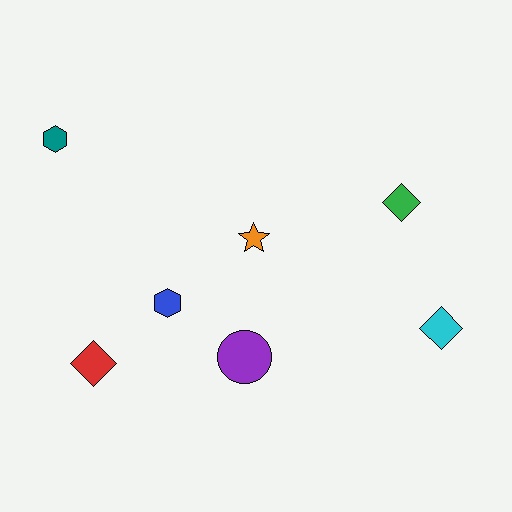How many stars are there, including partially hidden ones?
There is 1 star.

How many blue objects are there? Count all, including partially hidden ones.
There is 1 blue object.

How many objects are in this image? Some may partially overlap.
There are 7 objects.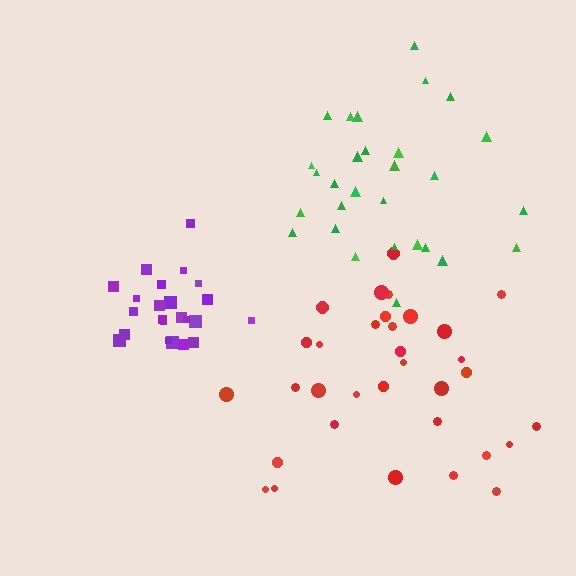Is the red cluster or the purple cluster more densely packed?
Purple.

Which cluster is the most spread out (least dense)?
Green.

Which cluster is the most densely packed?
Purple.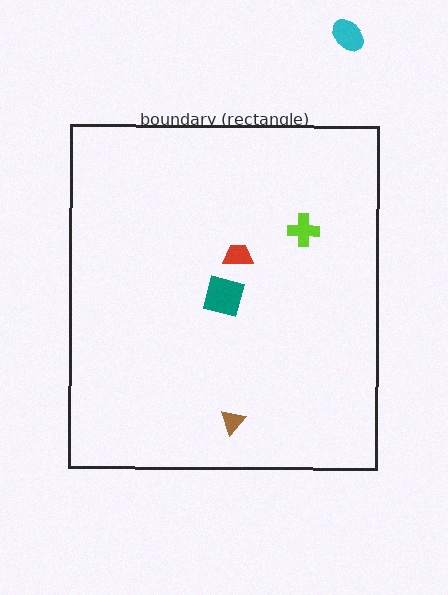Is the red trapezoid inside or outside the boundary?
Inside.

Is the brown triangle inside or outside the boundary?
Inside.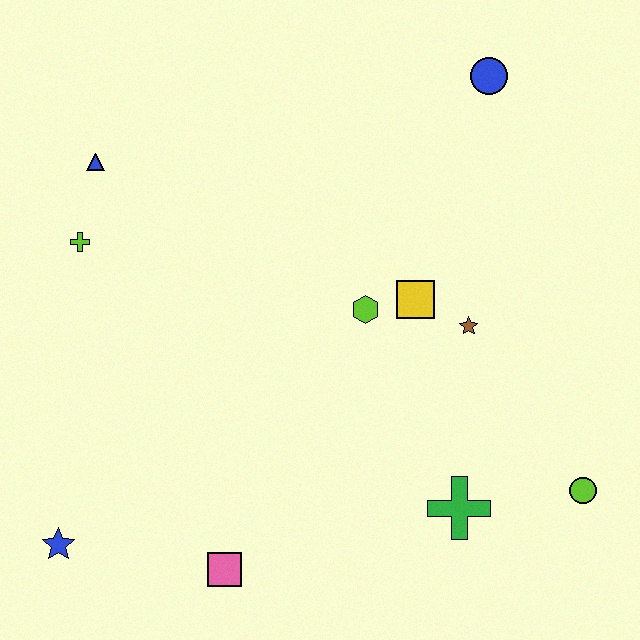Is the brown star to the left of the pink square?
No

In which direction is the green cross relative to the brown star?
The green cross is below the brown star.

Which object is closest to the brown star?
The yellow square is closest to the brown star.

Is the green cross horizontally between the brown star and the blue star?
Yes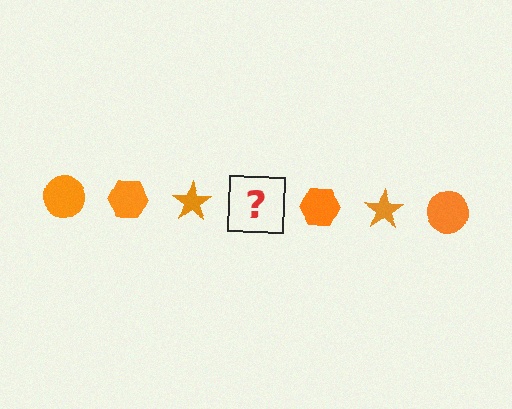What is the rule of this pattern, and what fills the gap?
The rule is that the pattern cycles through circle, hexagon, star shapes in orange. The gap should be filled with an orange circle.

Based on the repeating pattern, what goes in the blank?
The blank should be an orange circle.